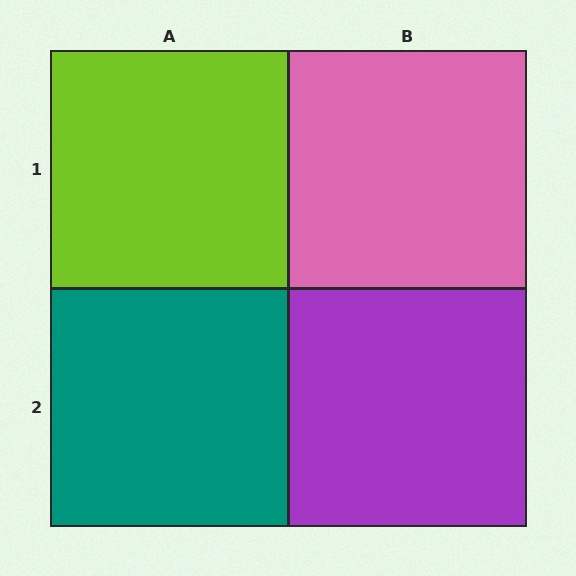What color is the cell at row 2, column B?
Purple.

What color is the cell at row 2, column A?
Teal.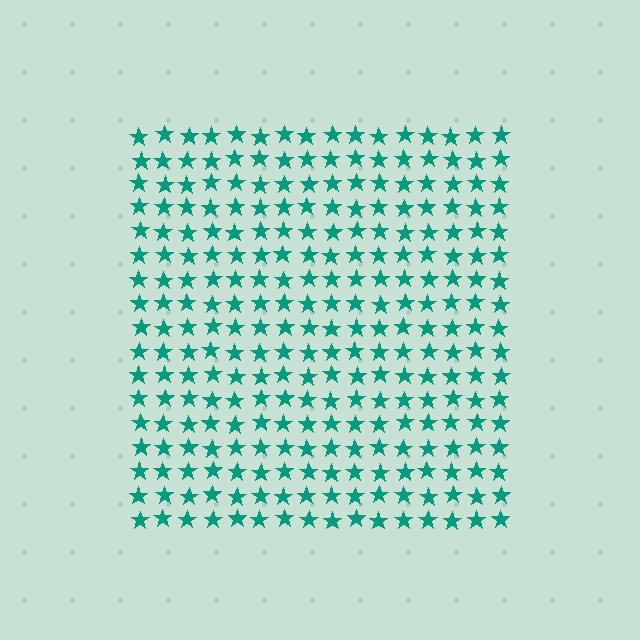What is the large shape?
The large shape is a square.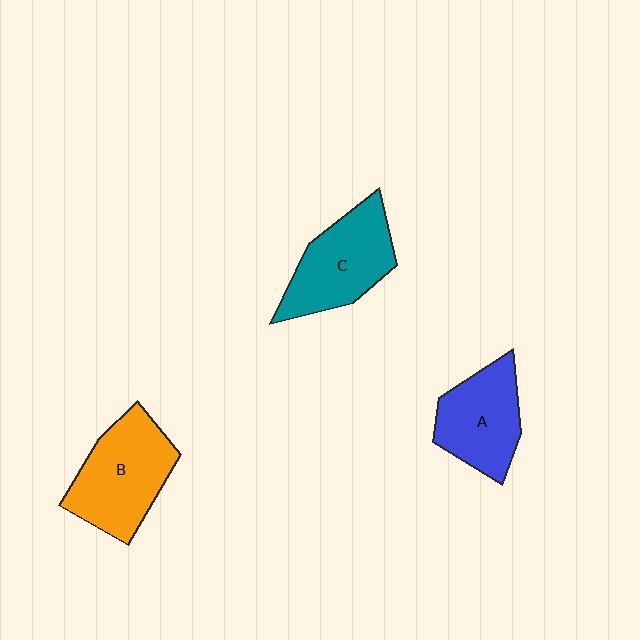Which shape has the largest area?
Shape B (orange).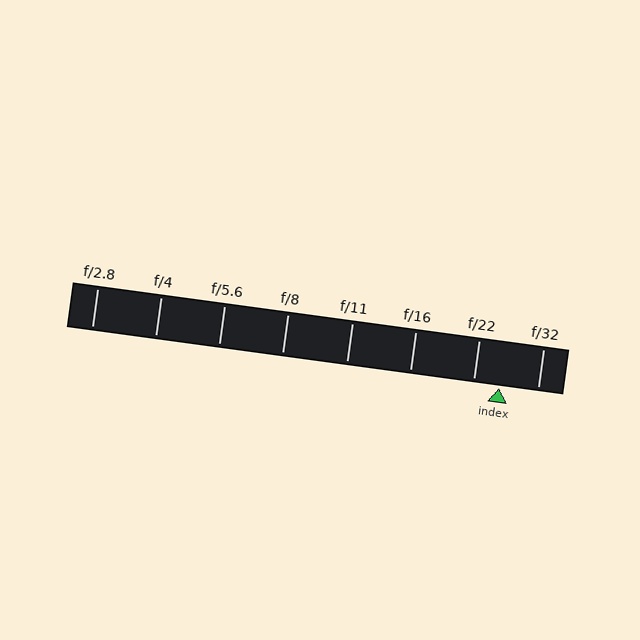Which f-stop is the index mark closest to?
The index mark is closest to f/22.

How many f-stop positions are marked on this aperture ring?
There are 8 f-stop positions marked.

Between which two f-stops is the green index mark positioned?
The index mark is between f/22 and f/32.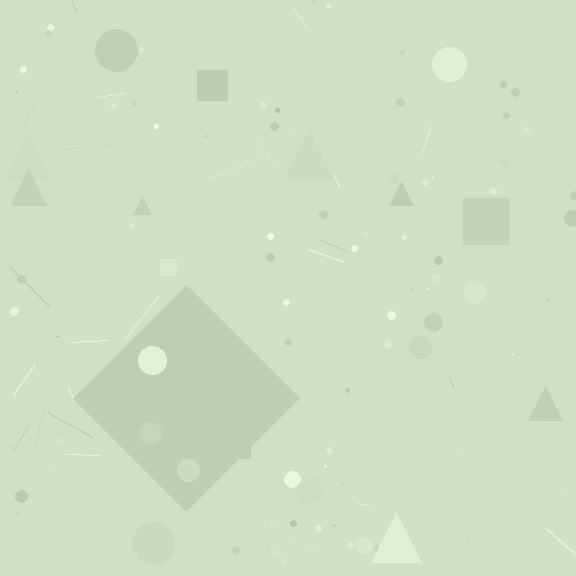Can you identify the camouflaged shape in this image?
The camouflaged shape is a diamond.